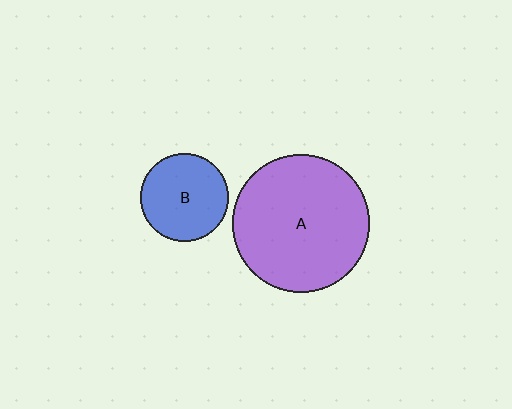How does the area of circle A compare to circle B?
Approximately 2.4 times.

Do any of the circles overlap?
No, none of the circles overlap.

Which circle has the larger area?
Circle A (purple).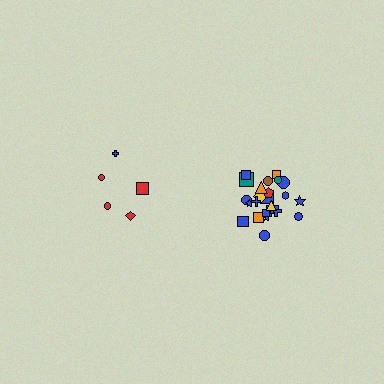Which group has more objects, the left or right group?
The right group.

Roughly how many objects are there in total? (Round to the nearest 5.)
Roughly 30 objects in total.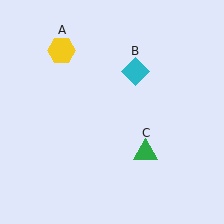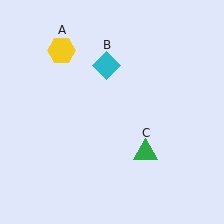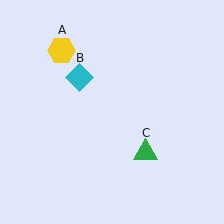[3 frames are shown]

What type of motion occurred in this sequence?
The cyan diamond (object B) rotated counterclockwise around the center of the scene.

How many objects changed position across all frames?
1 object changed position: cyan diamond (object B).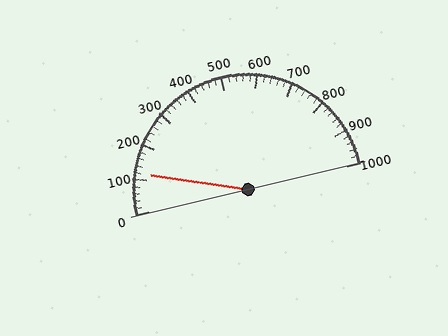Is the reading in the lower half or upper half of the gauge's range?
The reading is in the lower half of the range (0 to 1000).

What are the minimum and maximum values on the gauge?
The gauge ranges from 0 to 1000.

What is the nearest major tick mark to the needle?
The nearest major tick mark is 100.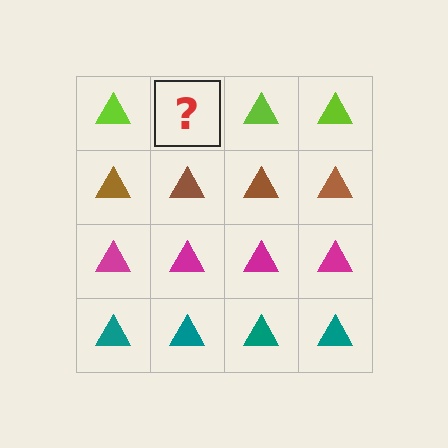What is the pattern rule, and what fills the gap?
The rule is that each row has a consistent color. The gap should be filled with a lime triangle.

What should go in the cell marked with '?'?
The missing cell should contain a lime triangle.